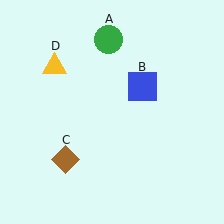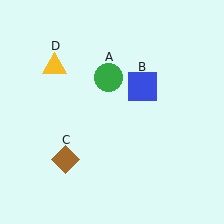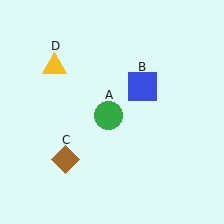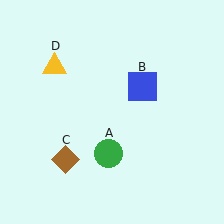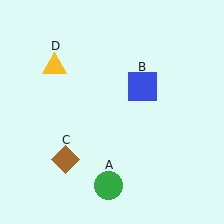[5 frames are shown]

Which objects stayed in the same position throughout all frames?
Blue square (object B) and brown diamond (object C) and yellow triangle (object D) remained stationary.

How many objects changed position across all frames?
1 object changed position: green circle (object A).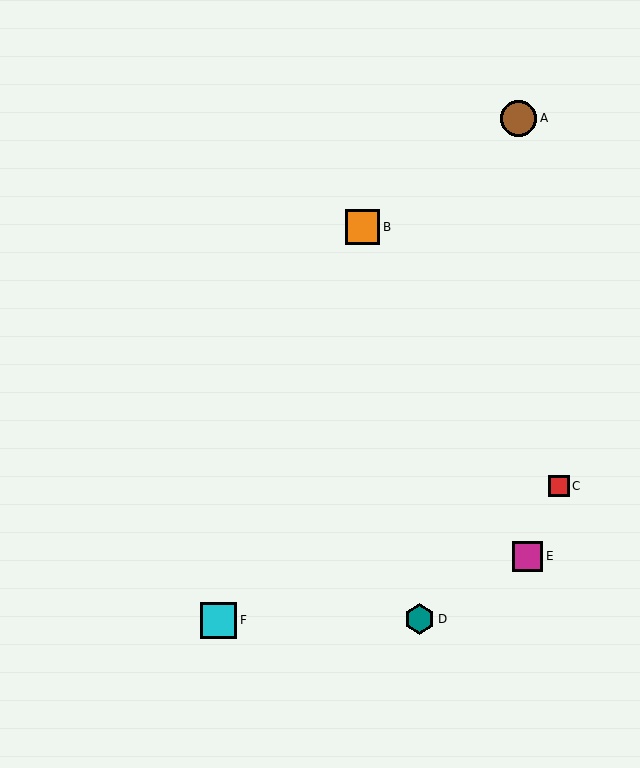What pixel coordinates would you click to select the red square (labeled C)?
Click at (559, 486) to select the red square C.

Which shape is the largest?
The brown circle (labeled A) is the largest.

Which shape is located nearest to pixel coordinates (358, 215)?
The orange square (labeled B) at (363, 227) is nearest to that location.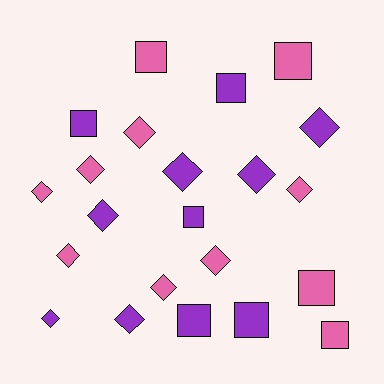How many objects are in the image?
There are 22 objects.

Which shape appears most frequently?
Diamond, with 13 objects.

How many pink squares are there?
There are 4 pink squares.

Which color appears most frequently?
Pink, with 11 objects.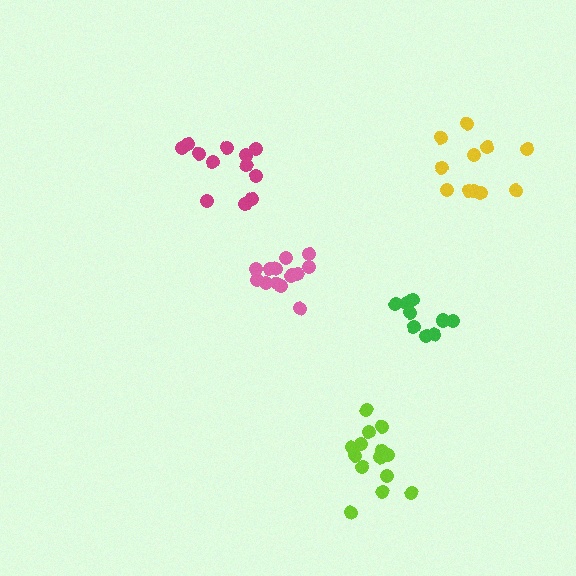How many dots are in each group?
Group 1: 10 dots, Group 2: 13 dots, Group 3: 11 dots, Group 4: 14 dots, Group 5: 12 dots (60 total).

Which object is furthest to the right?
The yellow cluster is rightmost.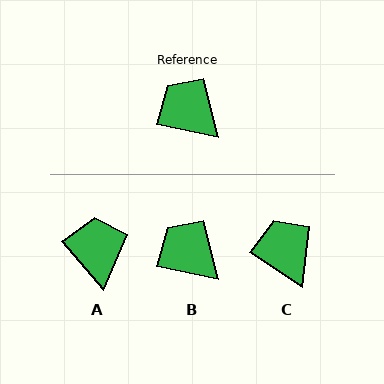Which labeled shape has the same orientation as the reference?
B.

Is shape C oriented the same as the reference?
No, it is off by about 21 degrees.